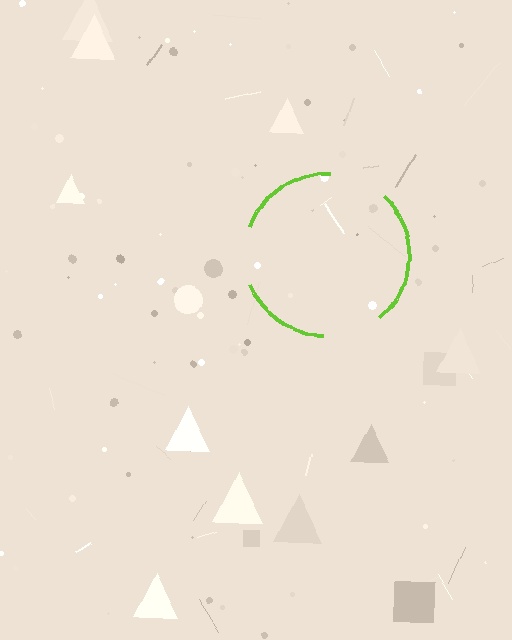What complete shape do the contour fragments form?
The contour fragments form a circle.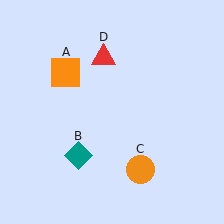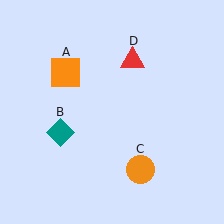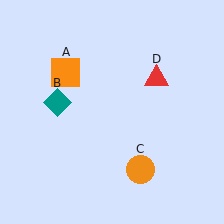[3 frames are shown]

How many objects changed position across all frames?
2 objects changed position: teal diamond (object B), red triangle (object D).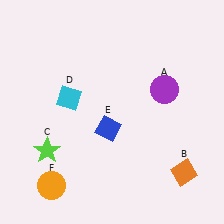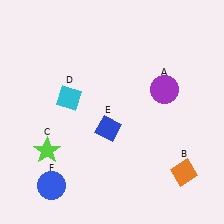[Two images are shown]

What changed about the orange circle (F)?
In Image 1, F is orange. In Image 2, it changed to blue.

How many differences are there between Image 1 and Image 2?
There is 1 difference between the two images.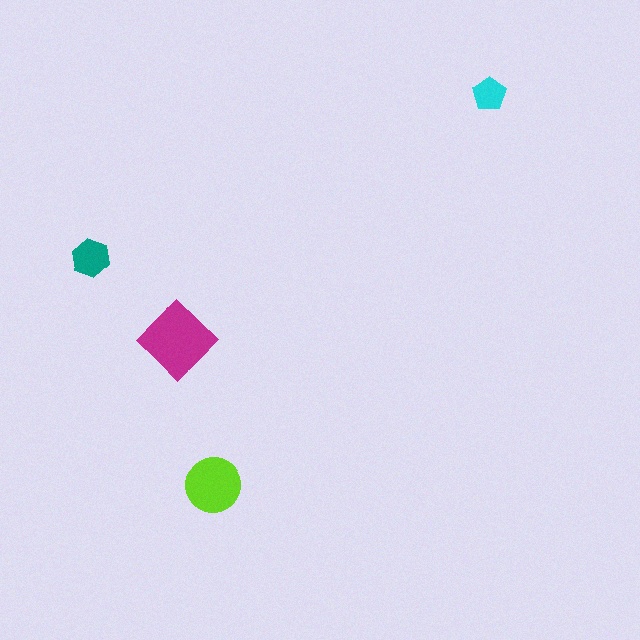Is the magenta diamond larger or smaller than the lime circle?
Larger.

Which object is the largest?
The magenta diamond.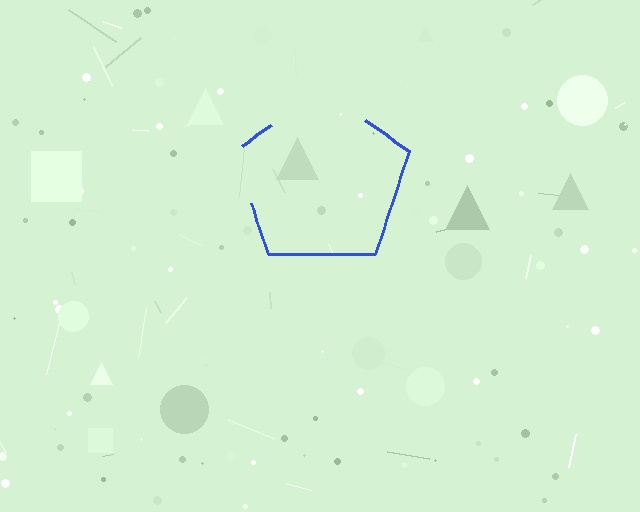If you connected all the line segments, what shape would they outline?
They would outline a pentagon.